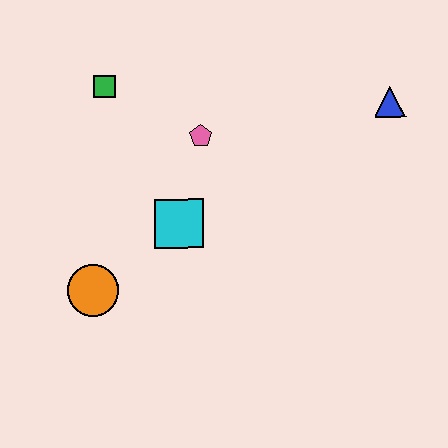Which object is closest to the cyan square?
The pink pentagon is closest to the cyan square.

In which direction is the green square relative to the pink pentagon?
The green square is to the left of the pink pentagon.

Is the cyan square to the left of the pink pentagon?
Yes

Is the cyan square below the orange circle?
No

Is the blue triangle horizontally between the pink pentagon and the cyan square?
No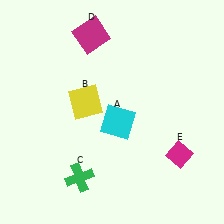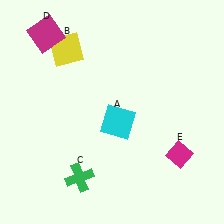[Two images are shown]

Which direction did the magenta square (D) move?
The magenta square (D) moved left.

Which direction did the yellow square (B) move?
The yellow square (B) moved up.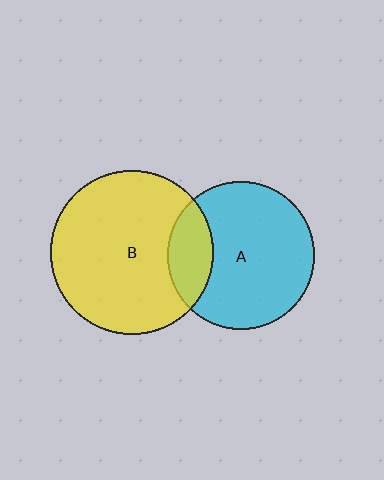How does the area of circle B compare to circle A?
Approximately 1.2 times.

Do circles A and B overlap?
Yes.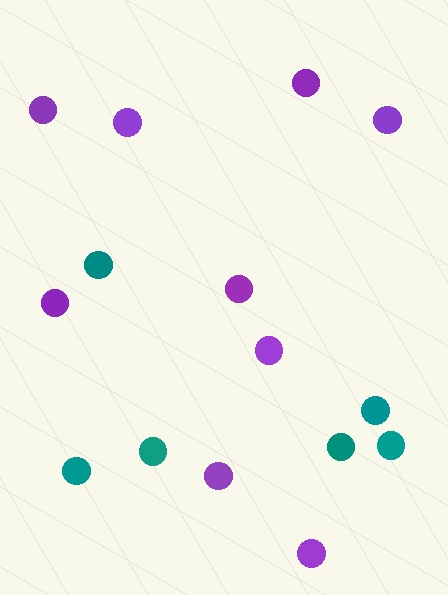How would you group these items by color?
There are 2 groups: one group of teal circles (6) and one group of purple circles (9).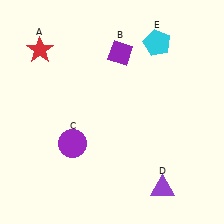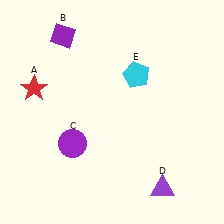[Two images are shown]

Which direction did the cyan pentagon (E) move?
The cyan pentagon (E) moved down.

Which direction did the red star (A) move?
The red star (A) moved down.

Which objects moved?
The objects that moved are: the red star (A), the purple diamond (B), the cyan pentagon (E).